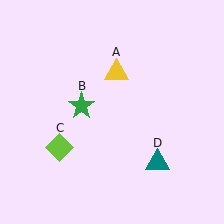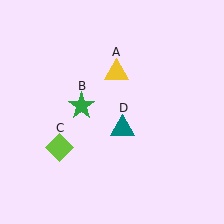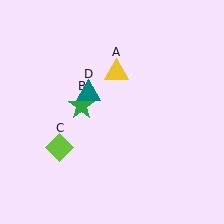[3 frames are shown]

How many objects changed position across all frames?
1 object changed position: teal triangle (object D).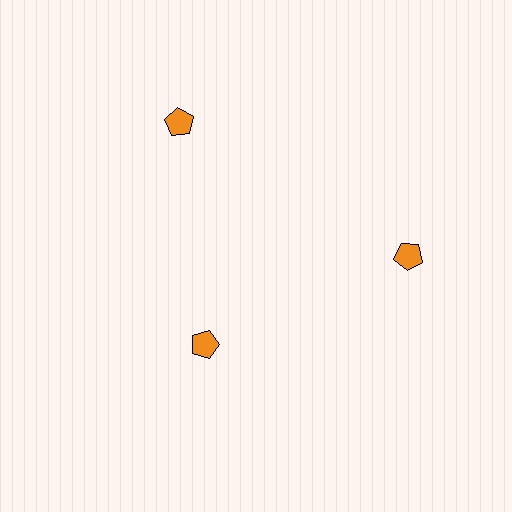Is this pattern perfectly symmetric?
No. The 3 orange pentagons are arranged in a ring, but one element near the 7 o'clock position is pulled inward toward the center, breaking the 3-fold rotational symmetry.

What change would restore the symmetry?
The symmetry would be restored by moving it outward, back onto the ring so that all 3 pentagons sit at equal angles and equal distance from the center.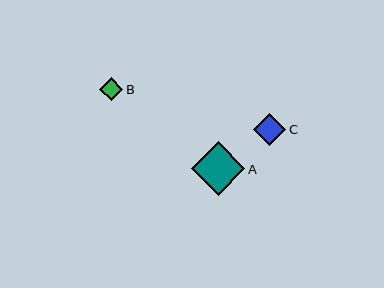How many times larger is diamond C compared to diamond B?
Diamond C is approximately 1.4 times the size of diamond B.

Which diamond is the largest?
Diamond A is the largest with a size of approximately 53 pixels.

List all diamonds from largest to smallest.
From largest to smallest: A, C, B.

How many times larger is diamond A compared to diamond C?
Diamond A is approximately 1.6 times the size of diamond C.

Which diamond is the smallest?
Diamond B is the smallest with a size of approximately 23 pixels.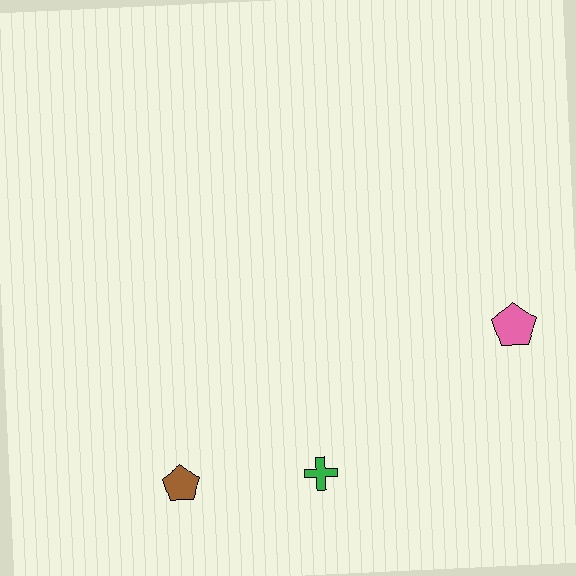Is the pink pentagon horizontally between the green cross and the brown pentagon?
No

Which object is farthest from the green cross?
The pink pentagon is farthest from the green cross.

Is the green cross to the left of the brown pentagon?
No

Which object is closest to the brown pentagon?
The green cross is closest to the brown pentagon.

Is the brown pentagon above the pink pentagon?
No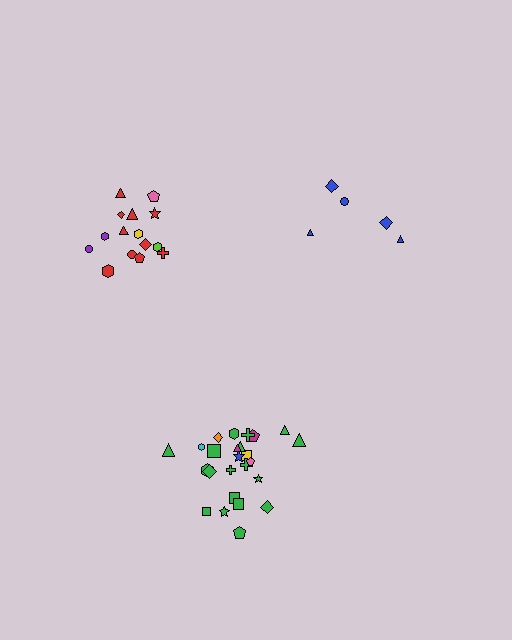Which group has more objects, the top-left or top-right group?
The top-left group.